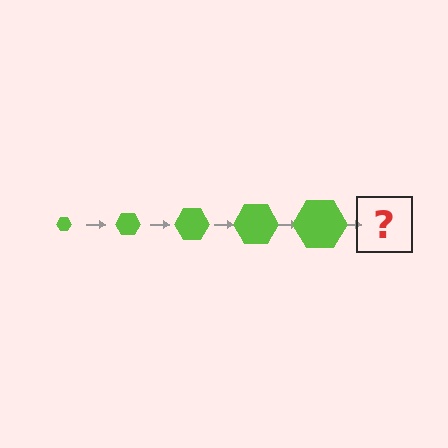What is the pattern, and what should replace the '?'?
The pattern is that the hexagon gets progressively larger each step. The '?' should be a lime hexagon, larger than the previous one.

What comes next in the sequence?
The next element should be a lime hexagon, larger than the previous one.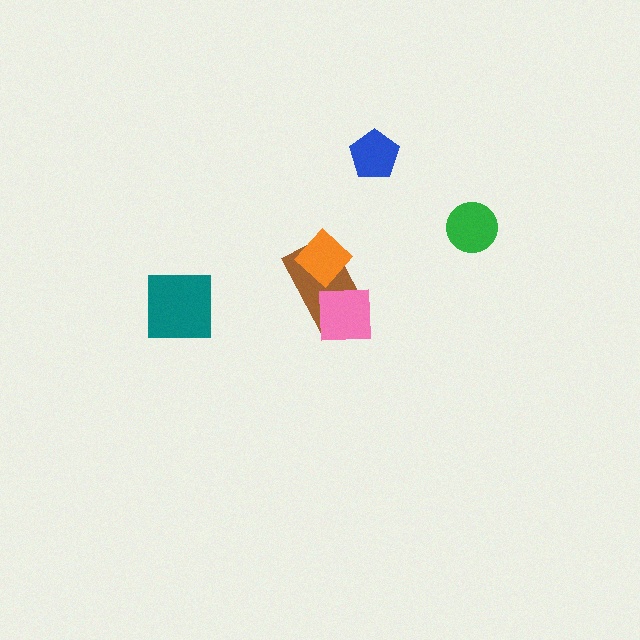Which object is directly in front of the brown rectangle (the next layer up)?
The pink square is directly in front of the brown rectangle.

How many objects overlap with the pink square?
1 object overlaps with the pink square.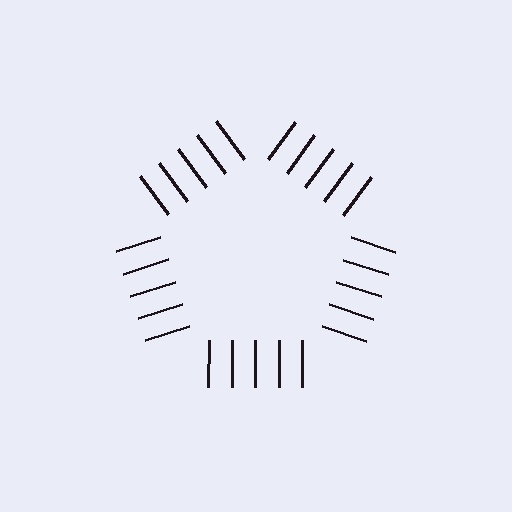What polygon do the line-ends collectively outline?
An illusory pentagon — the line segments terminate on its edges but no continuous stroke is drawn.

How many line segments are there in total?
25 — 5 along each of the 5 edges.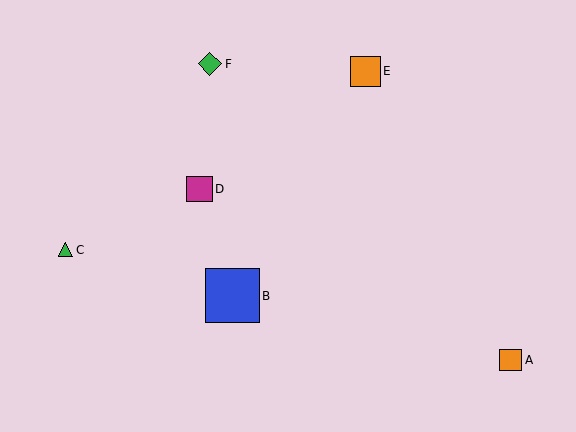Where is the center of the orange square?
The center of the orange square is at (365, 71).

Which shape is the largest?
The blue square (labeled B) is the largest.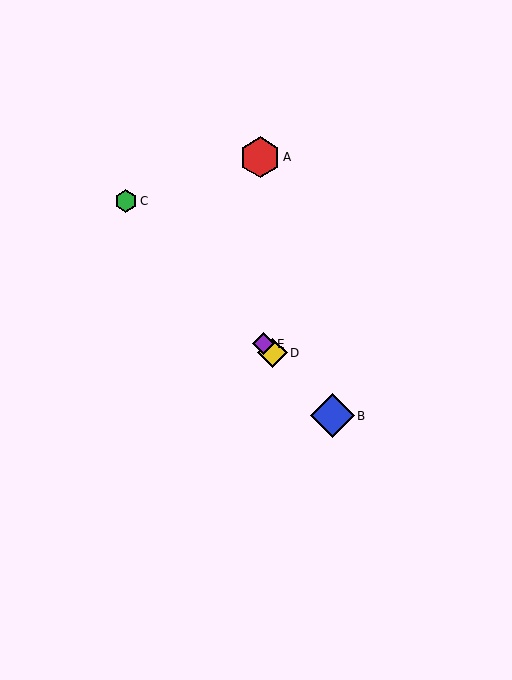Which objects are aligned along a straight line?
Objects B, C, D, E are aligned along a straight line.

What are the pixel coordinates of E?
Object E is at (263, 344).